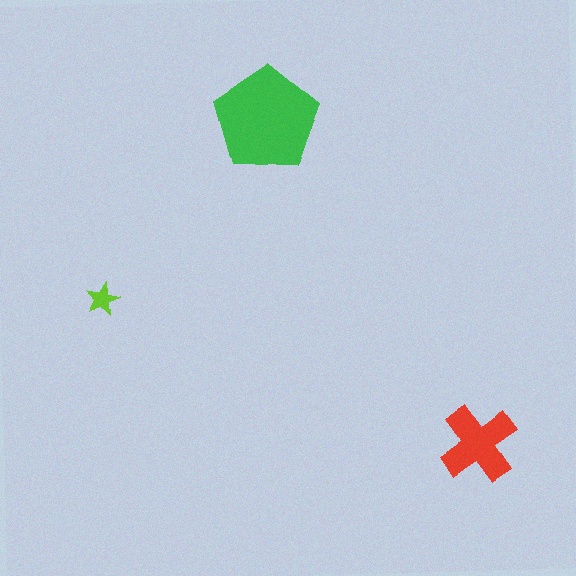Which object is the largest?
The green pentagon.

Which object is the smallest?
The lime star.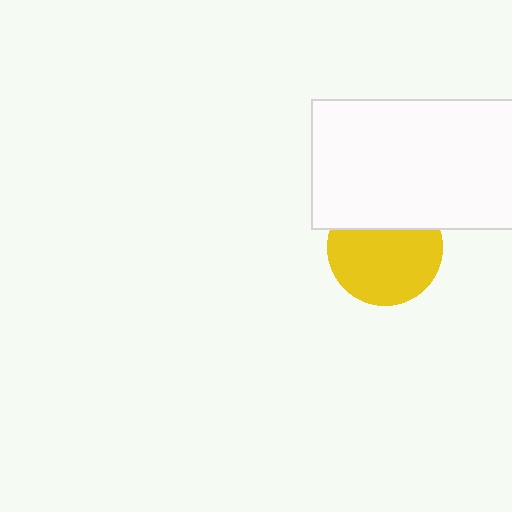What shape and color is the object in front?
The object in front is a white rectangle.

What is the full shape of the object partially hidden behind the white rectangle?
The partially hidden object is a yellow circle.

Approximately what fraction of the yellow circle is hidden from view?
Roughly 31% of the yellow circle is hidden behind the white rectangle.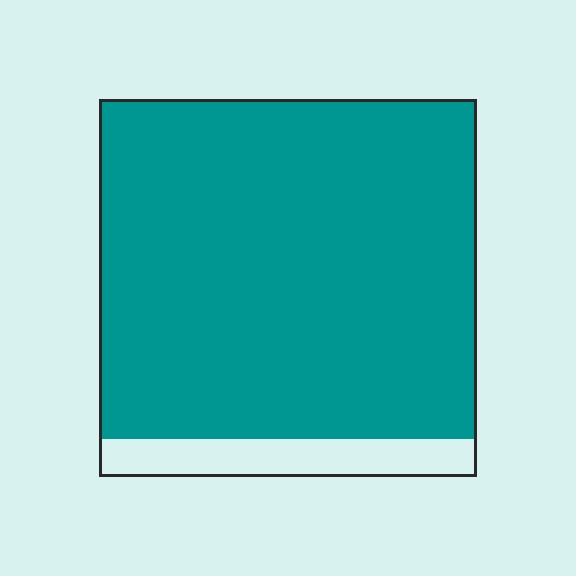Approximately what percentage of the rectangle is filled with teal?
Approximately 90%.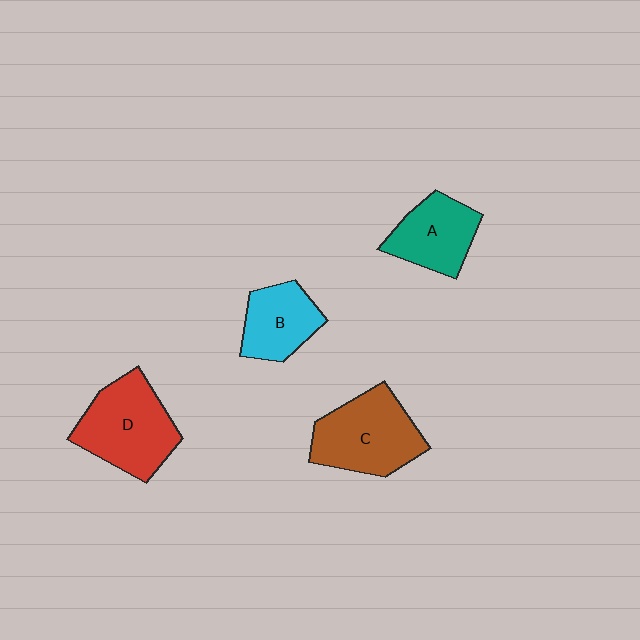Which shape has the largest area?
Shape D (red).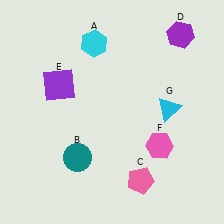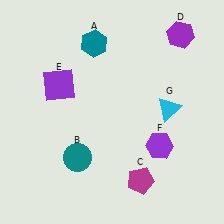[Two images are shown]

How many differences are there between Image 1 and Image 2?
There are 3 differences between the two images.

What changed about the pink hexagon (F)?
In Image 1, F is pink. In Image 2, it changed to purple.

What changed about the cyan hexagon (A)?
In Image 1, A is cyan. In Image 2, it changed to teal.